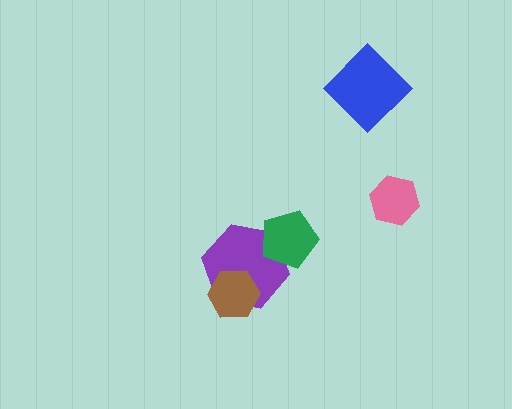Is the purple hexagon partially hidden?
Yes, it is partially covered by another shape.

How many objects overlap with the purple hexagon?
2 objects overlap with the purple hexagon.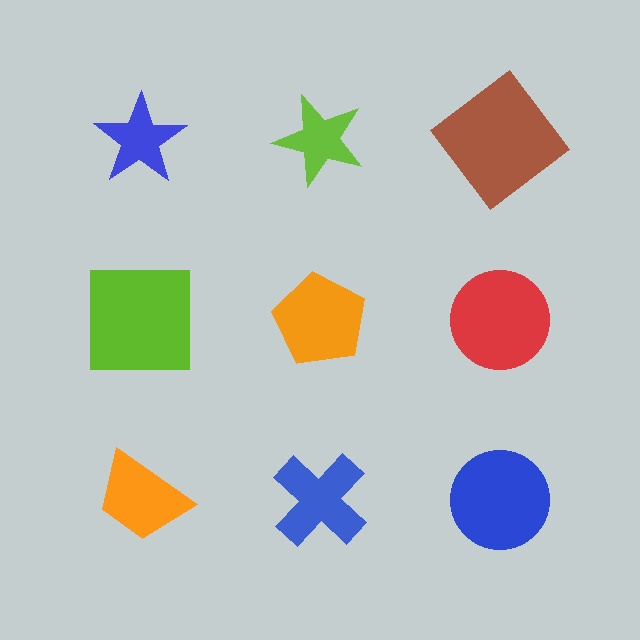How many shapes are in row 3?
3 shapes.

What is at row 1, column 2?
A lime star.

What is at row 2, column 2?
An orange pentagon.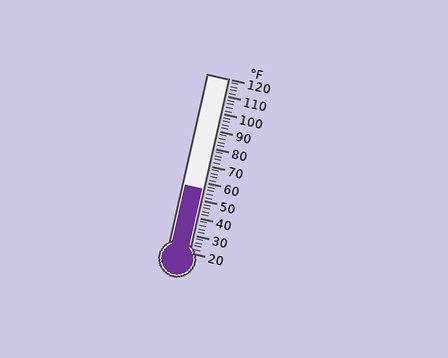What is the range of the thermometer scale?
The thermometer scale ranges from 20°F to 120°F.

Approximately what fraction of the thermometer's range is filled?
The thermometer is filled to approximately 35% of its range.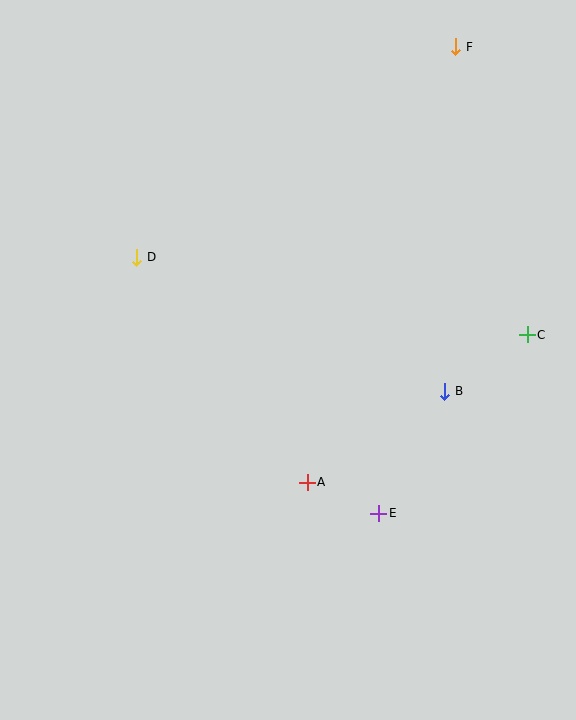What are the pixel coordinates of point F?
Point F is at (456, 47).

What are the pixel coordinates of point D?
Point D is at (137, 257).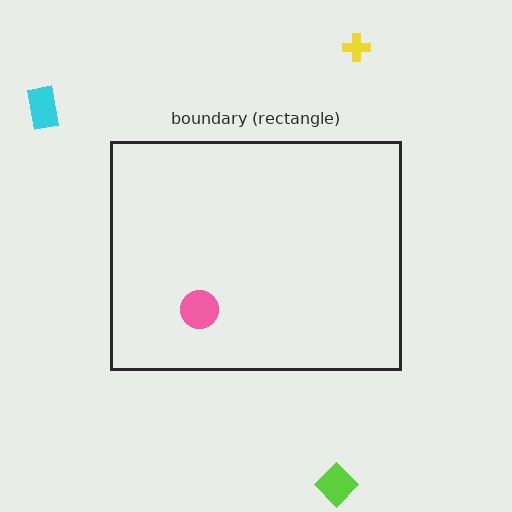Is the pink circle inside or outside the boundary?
Inside.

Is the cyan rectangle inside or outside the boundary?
Outside.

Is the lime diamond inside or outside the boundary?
Outside.